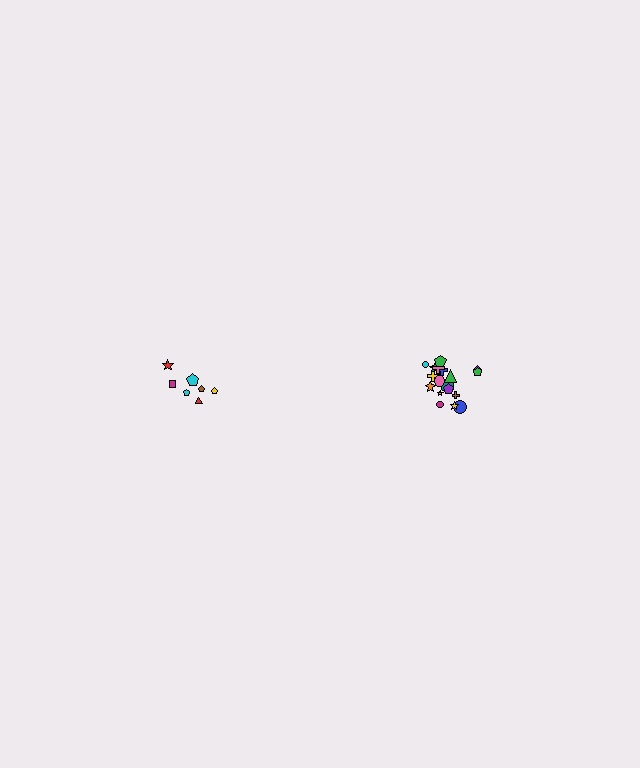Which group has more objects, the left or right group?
The right group.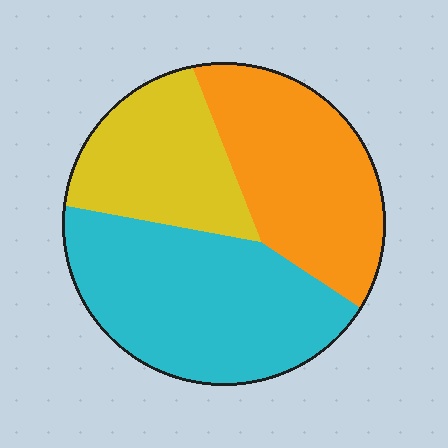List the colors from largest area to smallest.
From largest to smallest: cyan, orange, yellow.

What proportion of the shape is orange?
Orange takes up about one third (1/3) of the shape.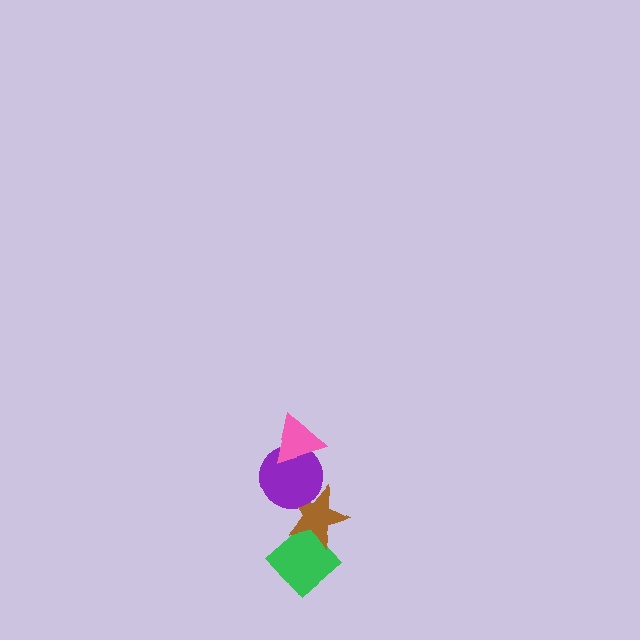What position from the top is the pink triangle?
The pink triangle is 1st from the top.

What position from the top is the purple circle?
The purple circle is 2nd from the top.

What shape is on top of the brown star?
The purple circle is on top of the brown star.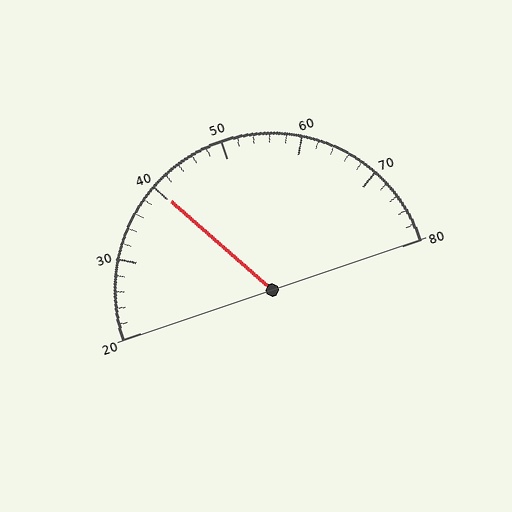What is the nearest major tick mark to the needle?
The nearest major tick mark is 40.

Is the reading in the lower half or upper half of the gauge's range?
The reading is in the lower half of the range (20 to 80).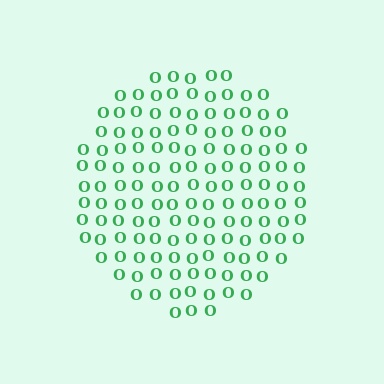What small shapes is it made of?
It is made of small letter O's.